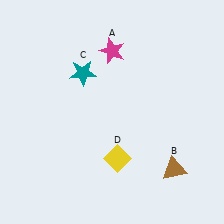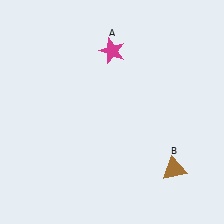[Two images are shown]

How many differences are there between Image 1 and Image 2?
There are 2 differences between the two images.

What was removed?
The yellow diamond (D), the teal star (C) were removed in Image 2.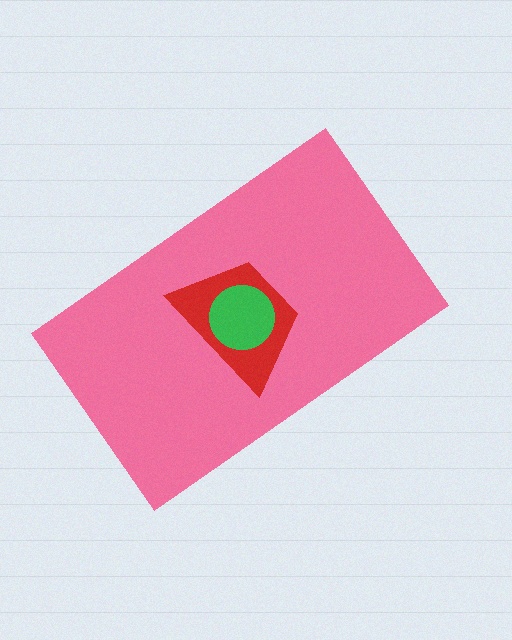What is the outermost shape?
The pink rectangle.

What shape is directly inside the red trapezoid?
The green circle.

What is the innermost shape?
The green circle.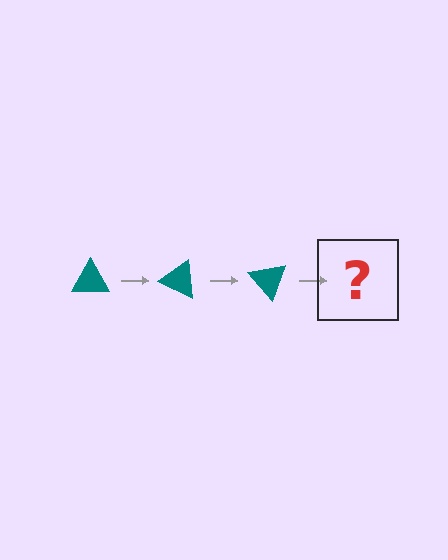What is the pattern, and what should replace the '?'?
The pattern is that the triangle rotates 25 degrees each step. The '?' should be a teal triangle rotated 75 degrees.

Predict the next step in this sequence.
The next step is a teal triangle rotated 75 degrees.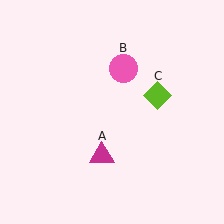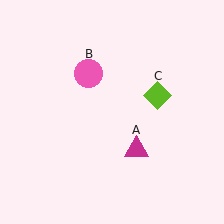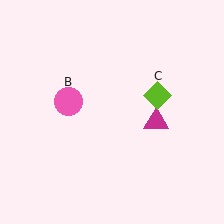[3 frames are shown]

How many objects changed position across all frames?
2 objects changed position: magenta triangle (object A), pink circle (object B).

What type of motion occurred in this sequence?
The magenta triangle (object A), pink circle (object B) rotated counterclockwise around the center of the scene.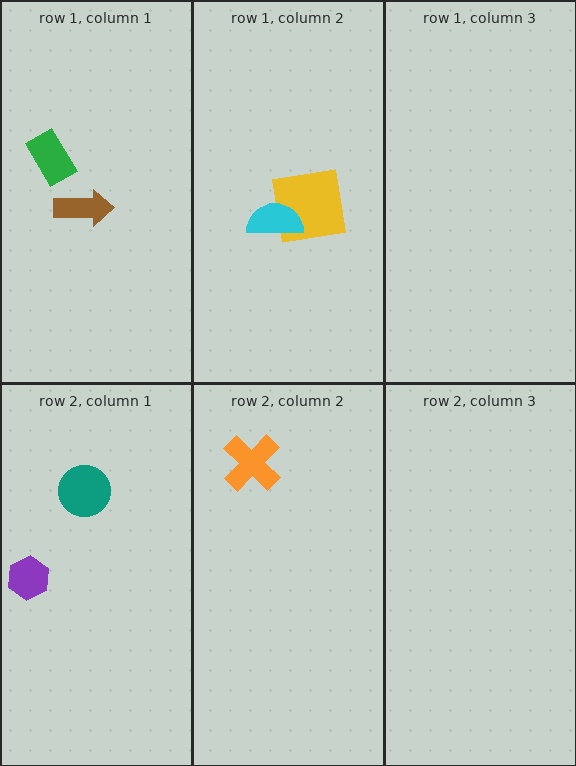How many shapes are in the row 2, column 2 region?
1.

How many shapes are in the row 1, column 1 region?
2.